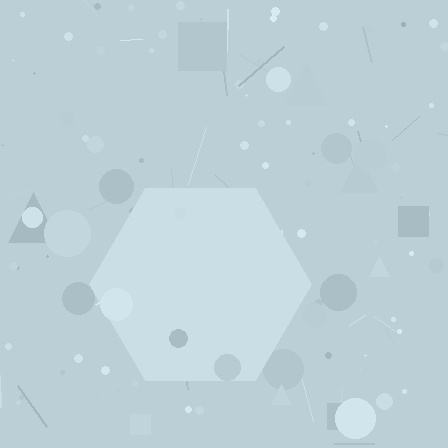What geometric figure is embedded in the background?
A hexagon is embedded in the background.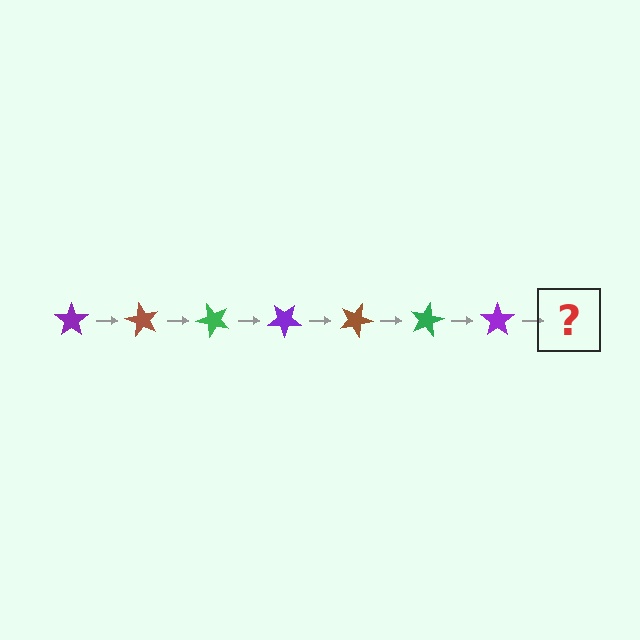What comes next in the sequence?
The next element should be a brown star, rotated 420 degrees from the start.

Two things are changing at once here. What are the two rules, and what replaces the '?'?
The two rules are that it rotates 60 degrees each step and the color cycles through purple, brown, and green. The '?' should be a brown star, rotated 420 degrees from the start.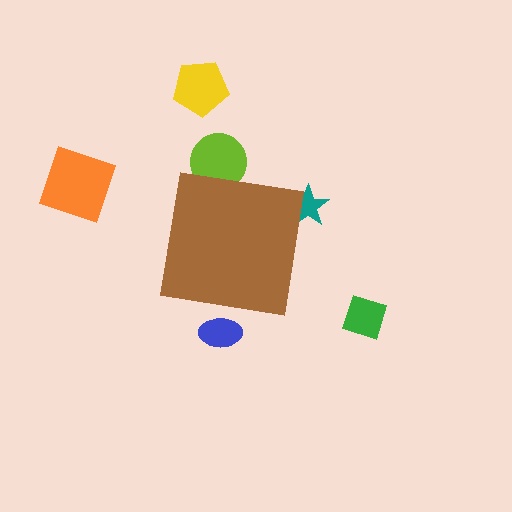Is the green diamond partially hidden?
No, the green diamond is fully visible.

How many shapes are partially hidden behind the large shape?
3 shapes are partially hidden.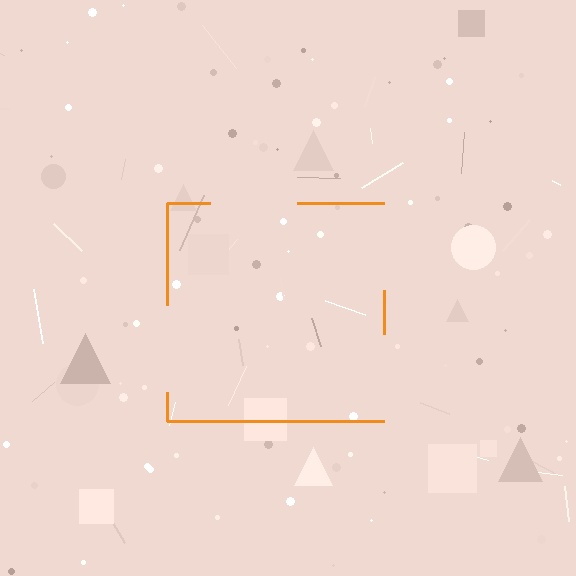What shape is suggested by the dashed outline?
The dashed outline suggests a square.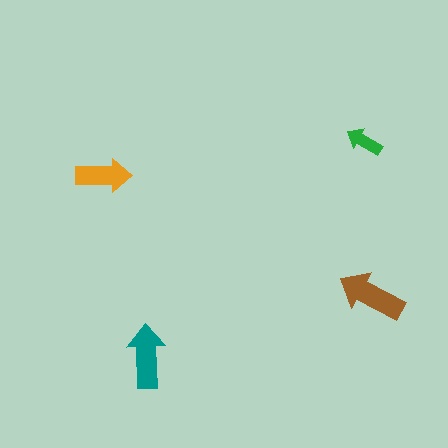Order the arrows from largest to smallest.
the brown one, the teal one, the orange one, the green one.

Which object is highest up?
The green arrow is topmost.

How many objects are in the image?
There are 4 objects in the image.